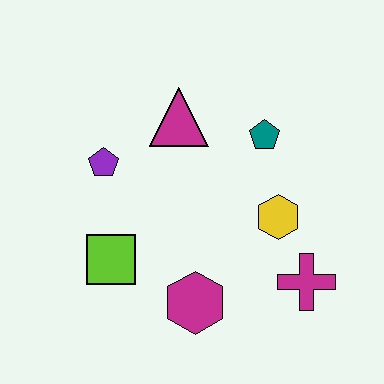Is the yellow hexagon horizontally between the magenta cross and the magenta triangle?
Yes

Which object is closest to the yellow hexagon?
The magenta cross is closest to the yellow hexagon.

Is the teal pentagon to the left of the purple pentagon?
No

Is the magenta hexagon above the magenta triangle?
No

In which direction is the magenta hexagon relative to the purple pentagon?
The magenta hexagon is below the purple pentagon.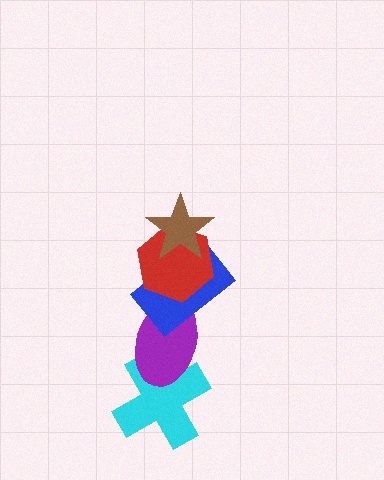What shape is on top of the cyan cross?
The purple ellipse is on top of the cyan cross.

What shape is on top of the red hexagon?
The brown star is on top of the red hexagon.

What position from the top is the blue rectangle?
The blue rectangle is 3rd from the top.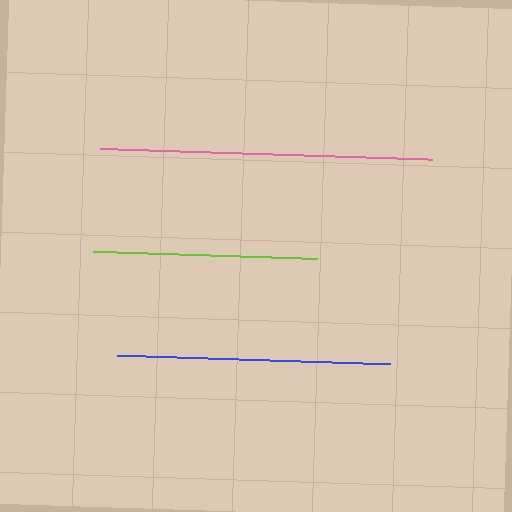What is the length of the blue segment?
The blue segment is approximately 273 pixels long.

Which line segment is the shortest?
The lime line is the shortest at approximately 224 pixels.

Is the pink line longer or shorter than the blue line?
The pink line is longer than the blue line.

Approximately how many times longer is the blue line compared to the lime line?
The blue line is approximately 1.2 times the length of the lime line.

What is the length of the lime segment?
The lime segment is approximately 224 pixels long.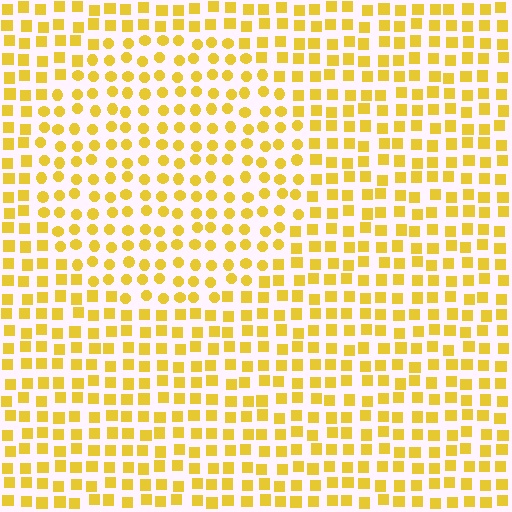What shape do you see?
I see a circle.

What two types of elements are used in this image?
The image uses circles inside the circle region and squares outside it.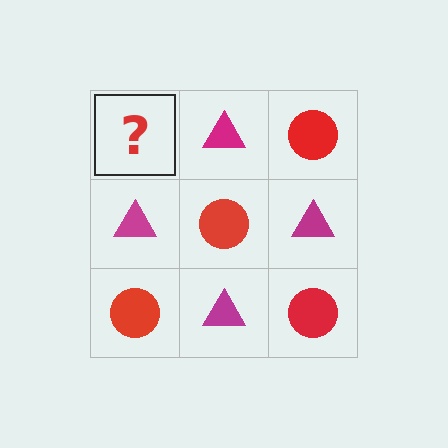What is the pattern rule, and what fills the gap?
The rule is that it alternates red circle and magenta triangle in a checkerboard pattern. The gap should be filled with a red circle.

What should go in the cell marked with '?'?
The missing cell should contain a red circle.